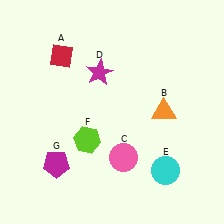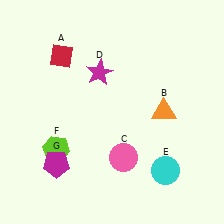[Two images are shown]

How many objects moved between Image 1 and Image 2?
1 object moved between the two images.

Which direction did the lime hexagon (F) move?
The lime hexagon (F) moved left.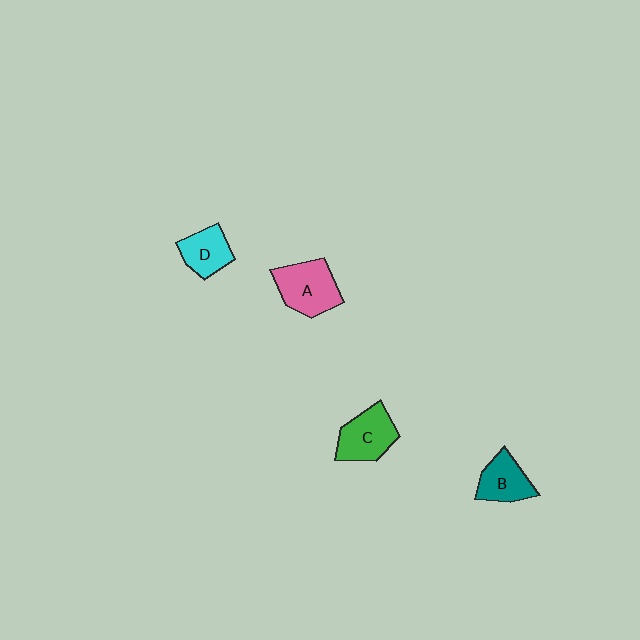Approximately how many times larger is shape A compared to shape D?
Approximately 1.4 times.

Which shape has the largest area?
Shape A (pink).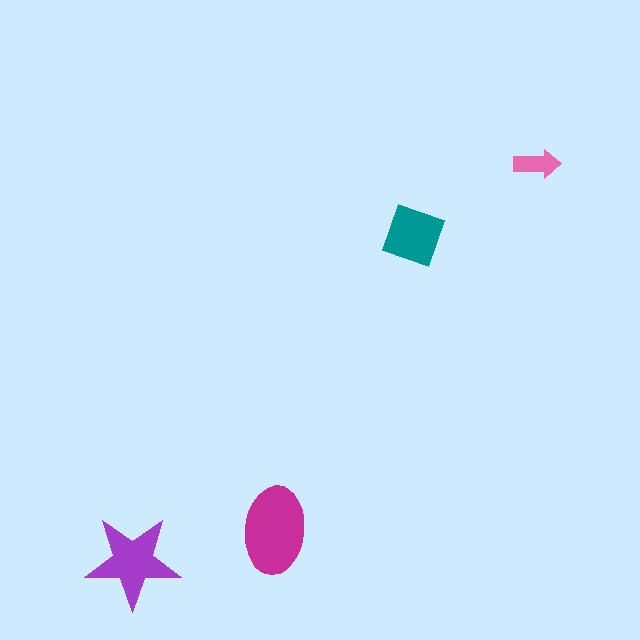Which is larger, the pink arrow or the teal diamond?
The teal diamond.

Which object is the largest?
The magenta ellipse.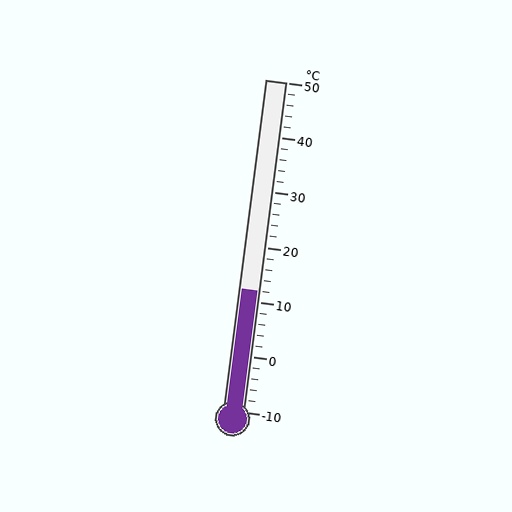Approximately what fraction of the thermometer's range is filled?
The thermometer is filled to approximately 35% of its range.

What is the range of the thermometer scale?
The thermometer scale ranges from -10°C to 50°C.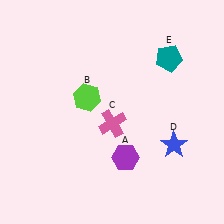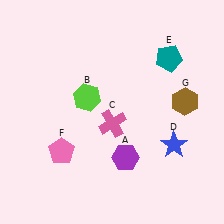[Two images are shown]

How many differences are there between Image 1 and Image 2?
There are 2 differences between the two images.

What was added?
A pink pentagon (F), a brown hexagon (G) were added in Image 2.